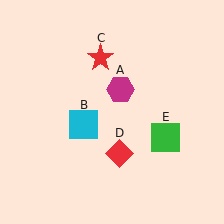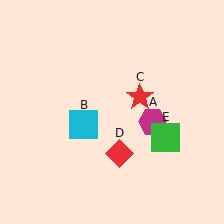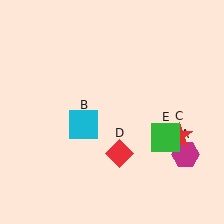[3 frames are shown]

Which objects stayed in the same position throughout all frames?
Cyan square (object B) and red diamond (object D) and green square (object E) remained stationary.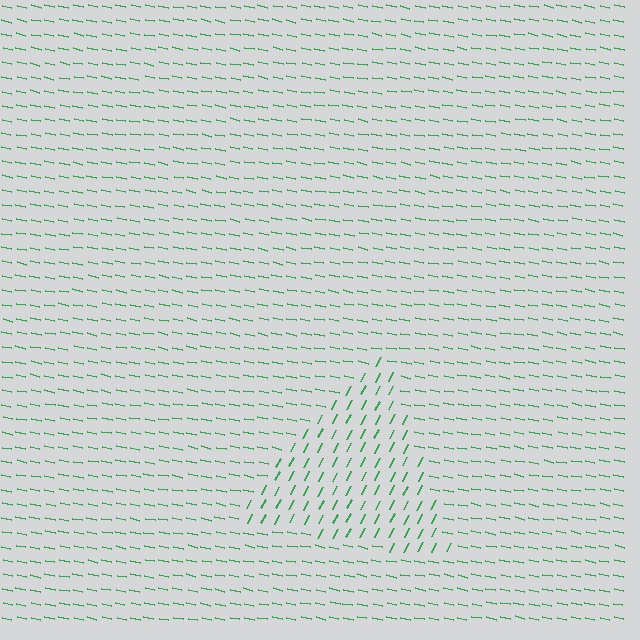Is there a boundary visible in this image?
Yes, there is a texture boundary formed by a change in line orientation.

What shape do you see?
I see a triangle.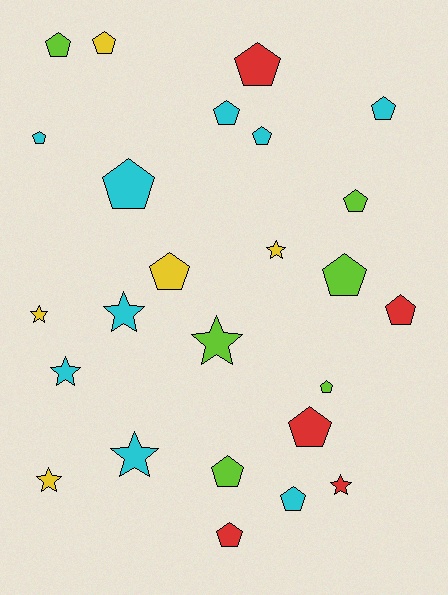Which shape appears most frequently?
Pentagon, with 17 objects.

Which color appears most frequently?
Cyan, with 9 objects.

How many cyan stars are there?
There are 3 cyan stars.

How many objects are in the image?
There are 25 objects.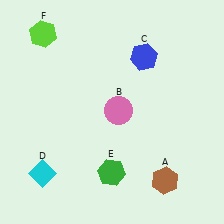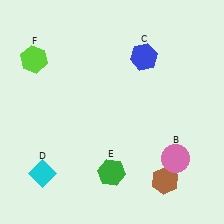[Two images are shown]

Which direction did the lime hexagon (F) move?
The lime hexagon (F) moved down.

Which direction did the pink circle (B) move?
The pink circle (B) moved right.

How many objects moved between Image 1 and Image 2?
2 objects moved between the two images.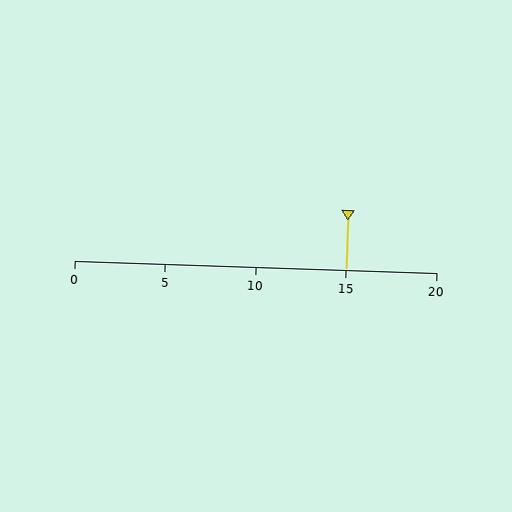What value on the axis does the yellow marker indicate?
The marker indicates approximately 15.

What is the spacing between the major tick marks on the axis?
The major ticks are spaced 5 apart.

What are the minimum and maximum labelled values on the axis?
The axis runs from 0 to 20.